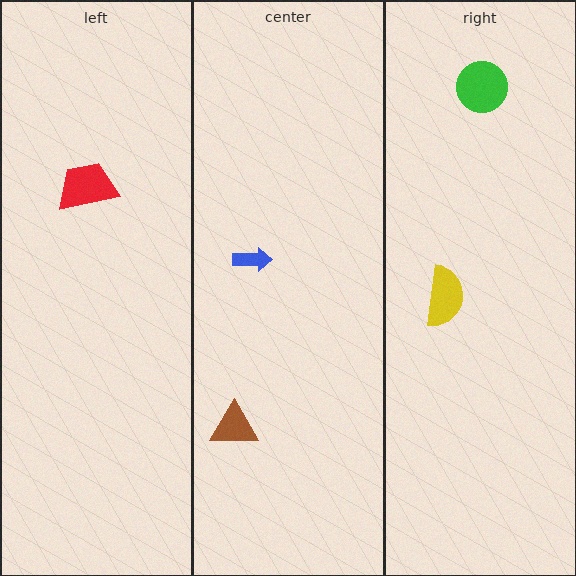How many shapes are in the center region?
2.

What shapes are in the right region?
The green circle, the yellow semicircle.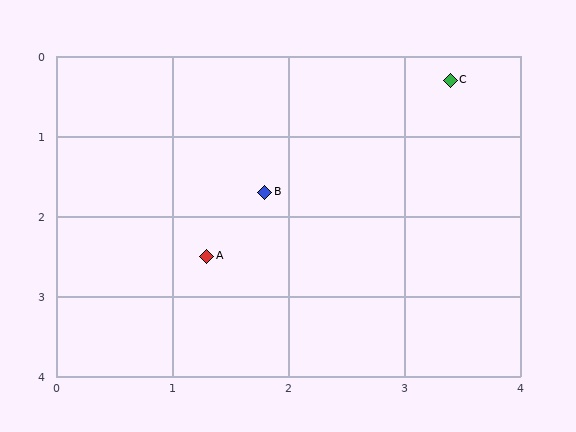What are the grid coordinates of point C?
Point C is at approximately (3.4, 0.3).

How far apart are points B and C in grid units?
Points B and C are about 2.1 grid units apart.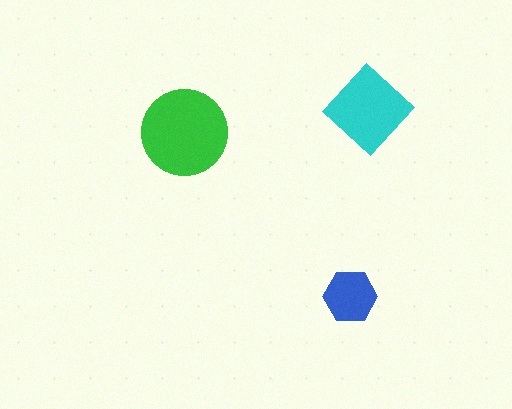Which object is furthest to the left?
The green circle is leftmost.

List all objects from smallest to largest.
The blue hexagon, the cyan diamond, the green circle.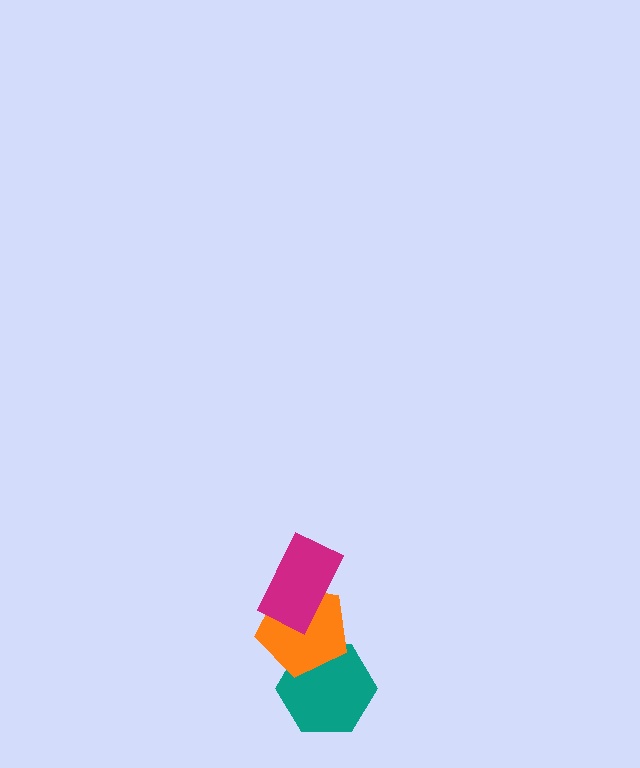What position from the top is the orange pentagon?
The orange pentagon is 2nd from the top.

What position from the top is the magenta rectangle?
The magenta rectangle is 1st from the top.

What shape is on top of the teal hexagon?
The orange pentagon is on top of the teal hexagon.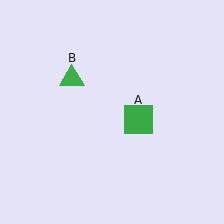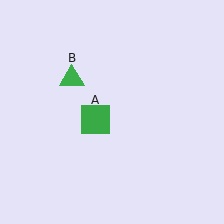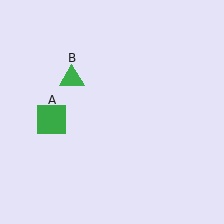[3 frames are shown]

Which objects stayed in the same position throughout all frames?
Green triangle (object B) remained stationary.